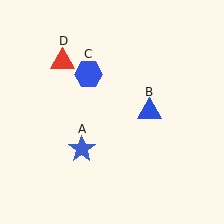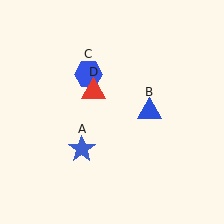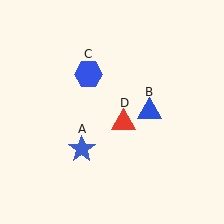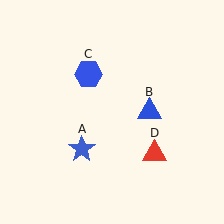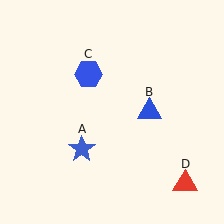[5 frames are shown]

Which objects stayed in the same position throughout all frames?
Blue star (object A) and blue triangle (object B) and blue hexagon (object C) remained stationary.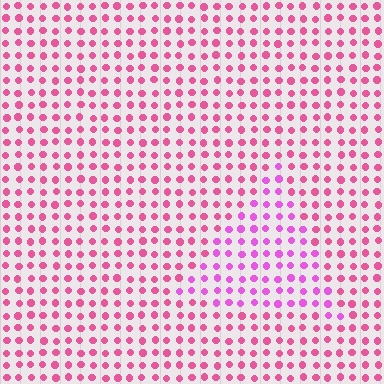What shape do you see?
I see a triangle.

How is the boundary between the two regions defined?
The boundary is defined purely by a slight shift in hue (about 29 degrees). Spacing, size, and orientation are identical on both sides.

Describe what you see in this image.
The image is filled with small pink elements in a uniform arrangement. A triangle-shaped region is visible where the elements are tinted to a slightly different hue, forming a subtle color boundary.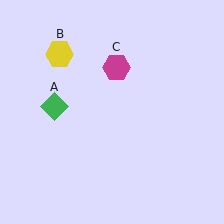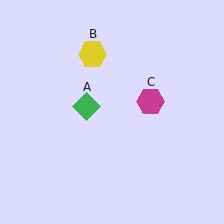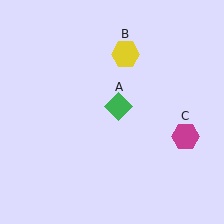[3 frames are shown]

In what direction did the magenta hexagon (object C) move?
The magenta hexagon (object C) moved down and to the right.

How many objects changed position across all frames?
3 objects changed position: green diamond (object A), yellow hexagon (object B), magenta hexagon (object C).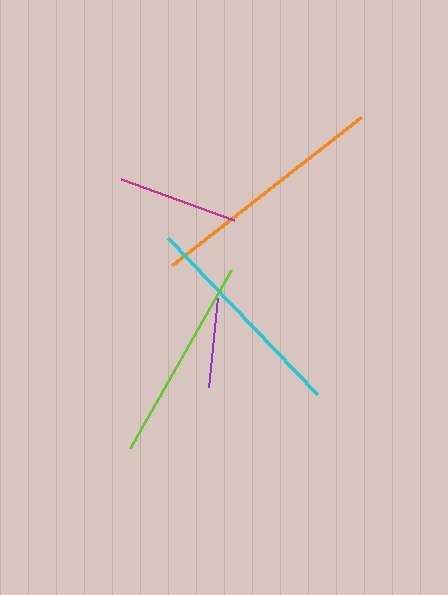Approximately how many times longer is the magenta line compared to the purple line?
The magenta line is approximately 1.3 times the length of the purple line.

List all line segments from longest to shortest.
From longest to shortest: orange, cyan, lime, magenta, purple.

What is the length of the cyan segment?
The cyan segment is approximately 215 pixels long.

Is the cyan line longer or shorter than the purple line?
The cyan line is longer than the purple line.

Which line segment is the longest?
The orange line is the longest at approximately 240 pixels.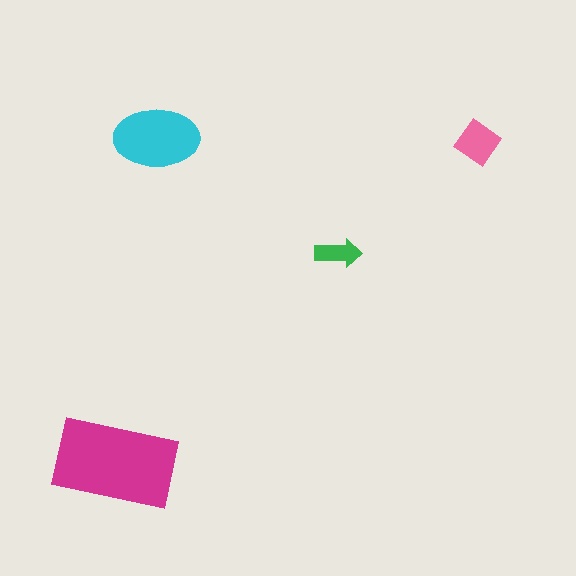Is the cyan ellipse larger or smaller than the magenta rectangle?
Smaller.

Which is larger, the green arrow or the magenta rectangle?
The magenta rectangle.